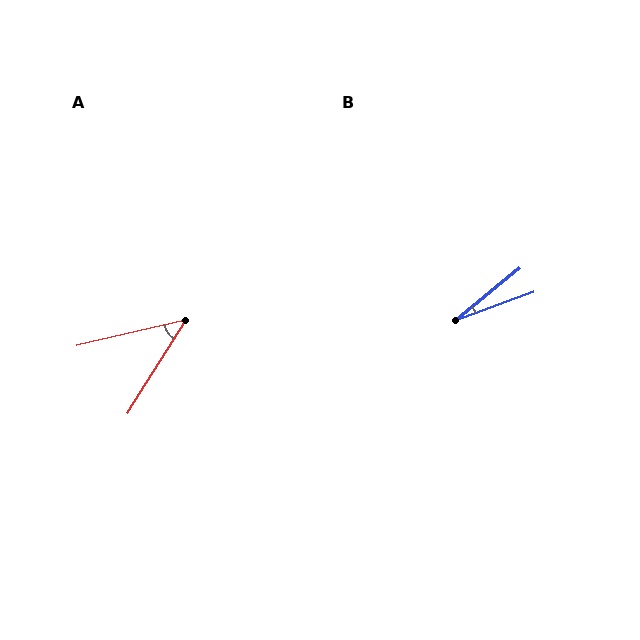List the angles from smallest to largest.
B (20°), A (45°).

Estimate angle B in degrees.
Approximately 20 degrees.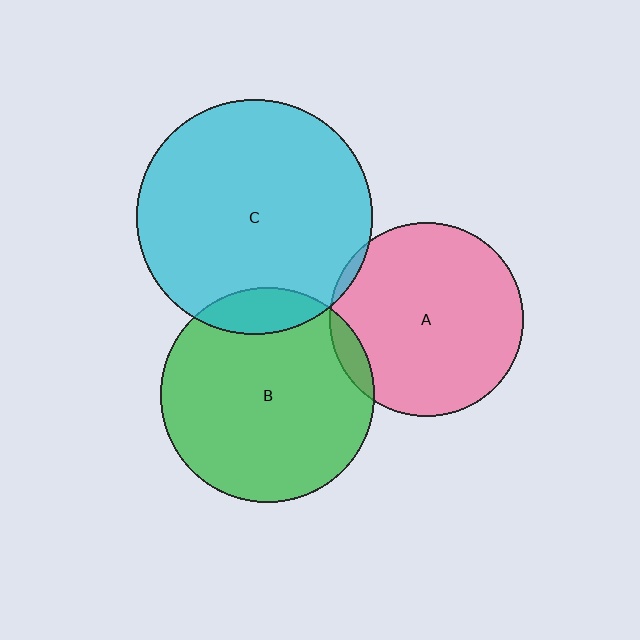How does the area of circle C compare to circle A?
Approximately 1.5 times.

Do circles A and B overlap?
Yes.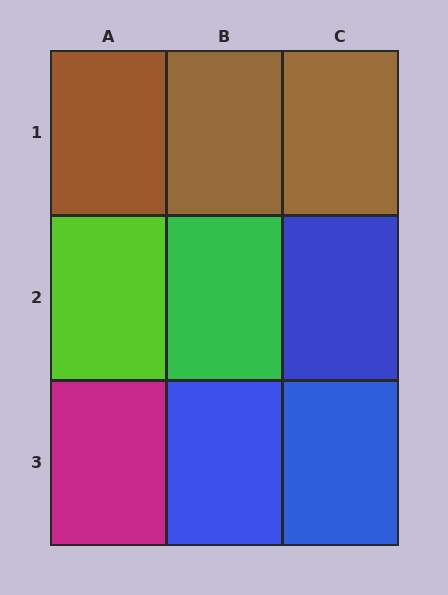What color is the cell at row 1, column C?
Brown.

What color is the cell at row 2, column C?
Blue.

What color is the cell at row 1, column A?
Brown.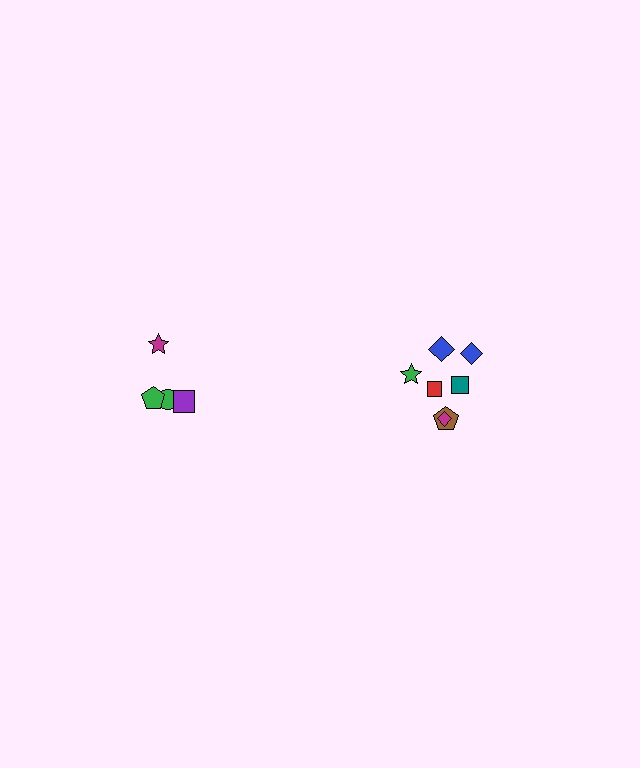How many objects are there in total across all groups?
There are 11 objects.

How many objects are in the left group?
There are 4 objects.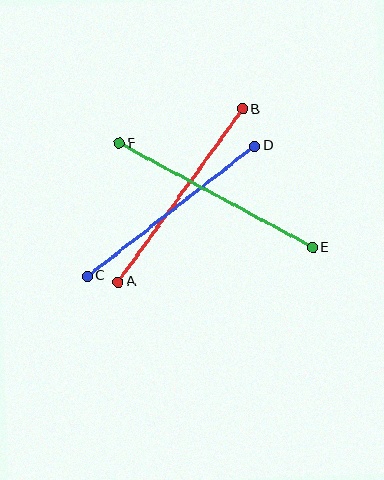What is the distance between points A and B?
The distance is approximately 213 pixels.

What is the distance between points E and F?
The distance is approximately 220 pixels.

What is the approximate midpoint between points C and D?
The midpoint is at approximately (171, 211) pixels.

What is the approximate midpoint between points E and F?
The midpoint is at approximately (216, 195) pixels.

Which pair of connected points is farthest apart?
Points E and F are farthest apart.